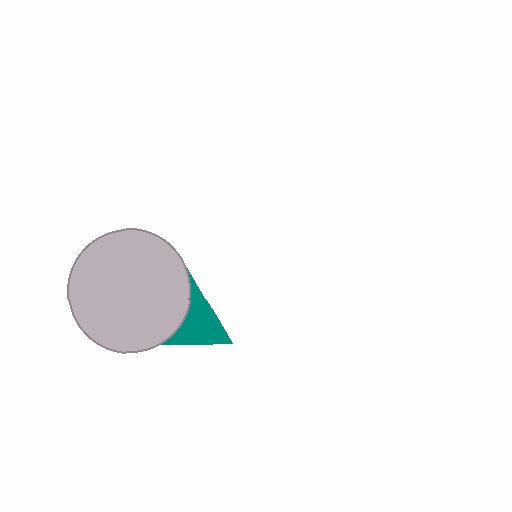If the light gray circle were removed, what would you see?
You would see the complete teal triangle.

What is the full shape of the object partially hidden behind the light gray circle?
The partially hidden object is a teal triangle.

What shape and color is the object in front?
The object in front is a light gray circle.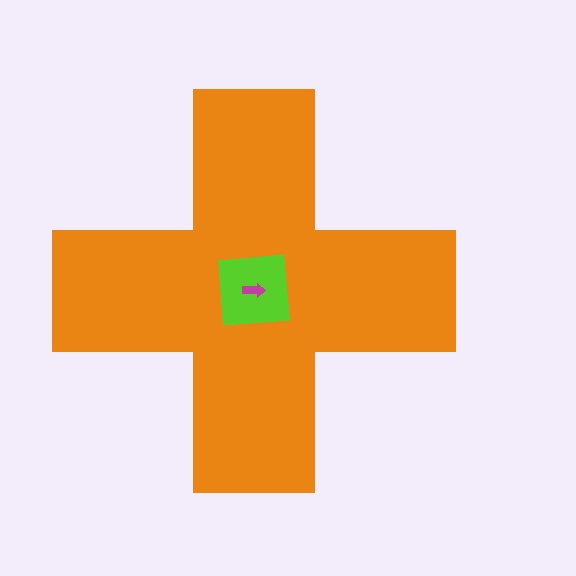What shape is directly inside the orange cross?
The lime square.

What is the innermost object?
The magenta arrow.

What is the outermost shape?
The orange cross.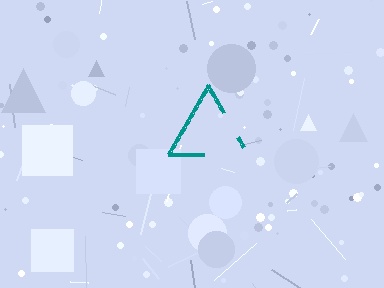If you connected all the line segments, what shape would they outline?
They would outline a triangle.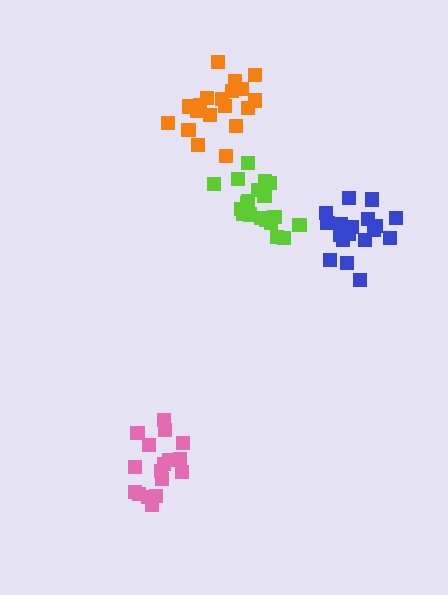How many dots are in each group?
Group 1: 19 dots, Group 2: 20 dots, Group 3: 18 dots, Group 4: 17 dots (74 total).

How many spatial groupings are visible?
There are 4 spatial groupings.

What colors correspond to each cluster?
The clusters are colored: lime, orange, blue, pink.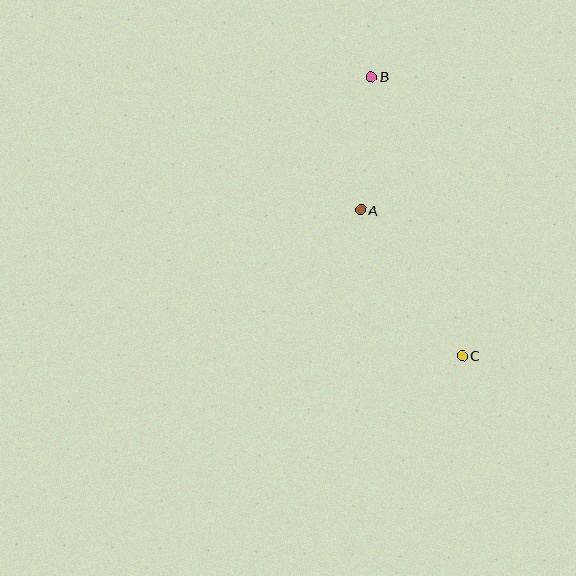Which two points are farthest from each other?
Points B and C are farthest from each other.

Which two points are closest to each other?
Points A and B are closest to each other.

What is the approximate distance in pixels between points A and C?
The distance between A and C is approximately 177 pixels.